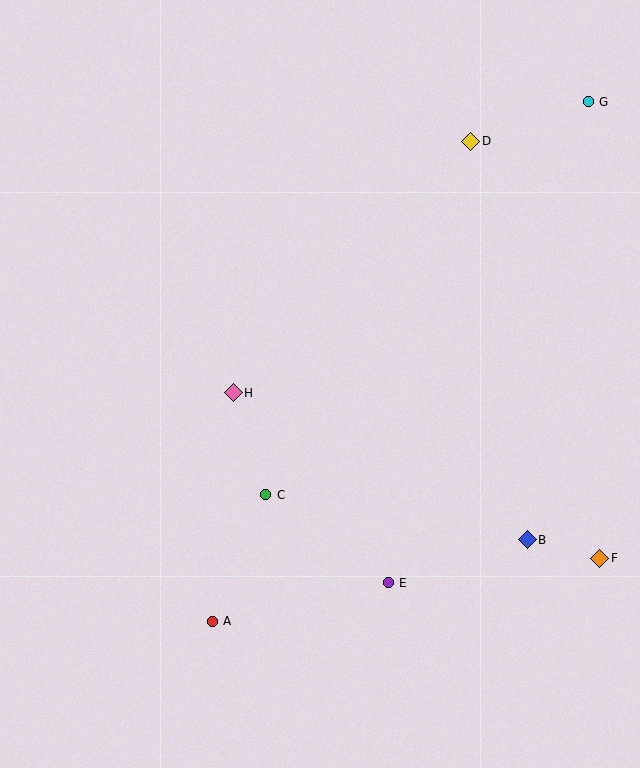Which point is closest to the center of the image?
Point H at (233, 393) is closest to the center.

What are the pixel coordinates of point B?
Point B is at (527, 540).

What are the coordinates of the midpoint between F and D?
The midpoint between F and D is at (535, 350).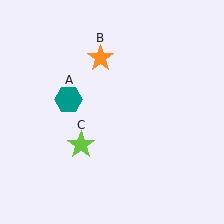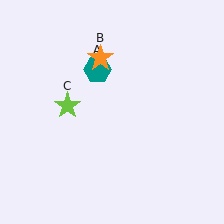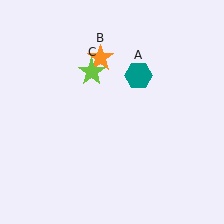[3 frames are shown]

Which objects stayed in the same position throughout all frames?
Orange star (object B) remained stationary.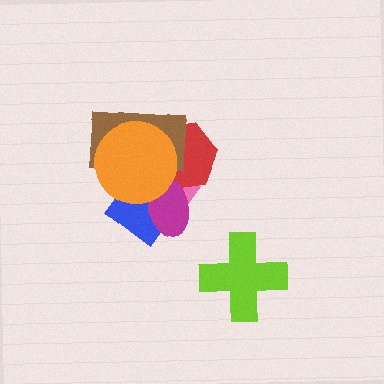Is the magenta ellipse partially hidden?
Yes, it is partially covered by another shape.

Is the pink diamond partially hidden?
Yes, it is partially covered by another shape.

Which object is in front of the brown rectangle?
The orange circle is in front of the brown rectangle.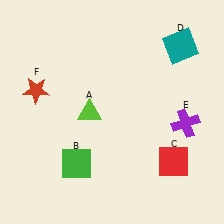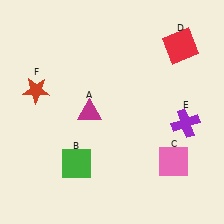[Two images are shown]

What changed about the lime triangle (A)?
In Image 1, A is lime. In Image 2, it changed to magenta.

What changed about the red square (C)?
In Image 1, C is red. In Image 2, it changed to pink.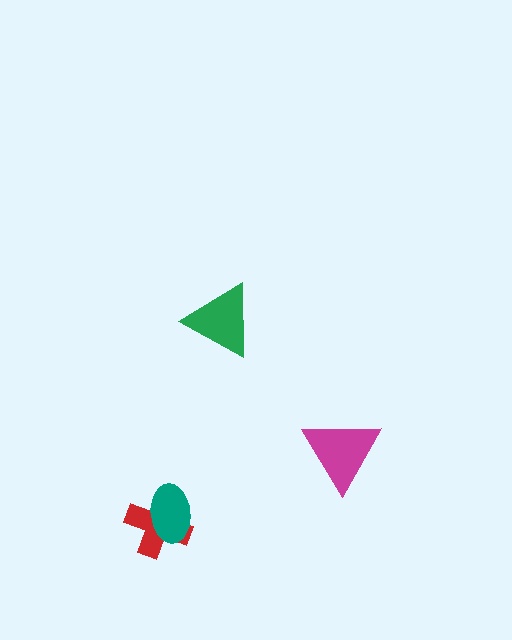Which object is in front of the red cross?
The teal ellipse is in front of the red cross.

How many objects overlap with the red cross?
1 object overlaps with the red cross.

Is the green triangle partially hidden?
No, no other shape covers it.